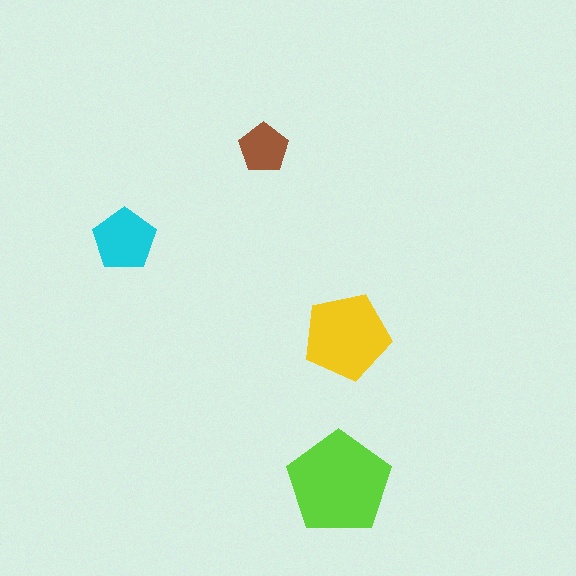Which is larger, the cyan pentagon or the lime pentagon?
The lime one.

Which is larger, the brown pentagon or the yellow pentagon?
The yellow one.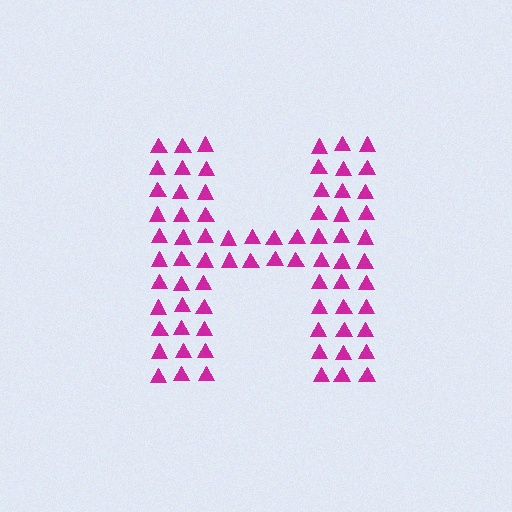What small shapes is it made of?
It is made of small triangles.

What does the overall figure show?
The overall figure shows the letter H.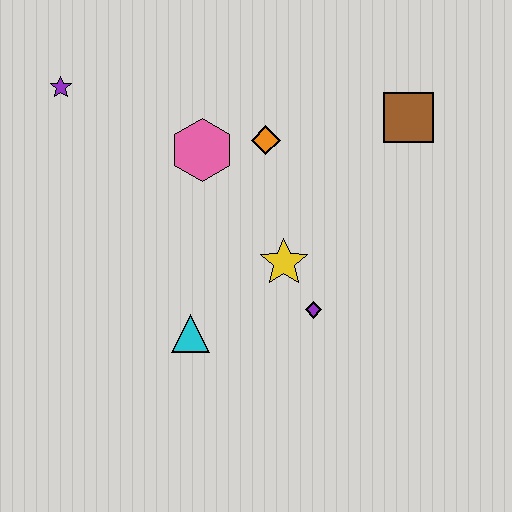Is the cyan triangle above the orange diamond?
No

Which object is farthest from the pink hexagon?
The brown square is farthest from the pink hexagon.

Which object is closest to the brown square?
The orange diamond is closest to the brown square.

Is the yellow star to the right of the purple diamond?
No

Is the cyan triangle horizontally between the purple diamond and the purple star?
Yes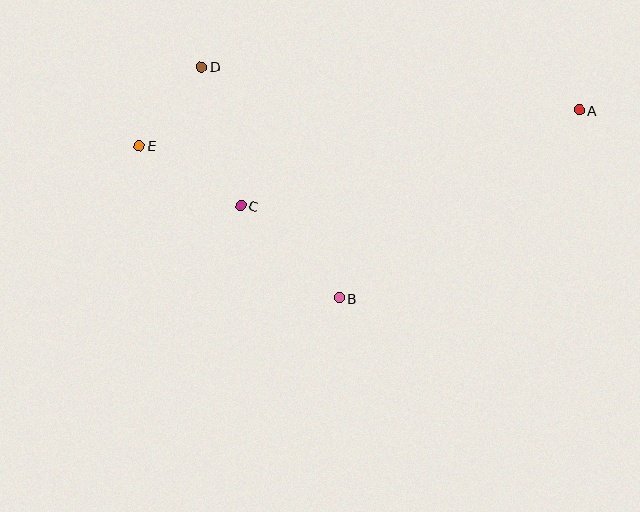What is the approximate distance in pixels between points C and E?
The distance between C and E is approximately 118 pixels.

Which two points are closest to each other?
Points D and E are closest to each other.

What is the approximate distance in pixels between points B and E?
The distance between B and E is approximately 251 pixels.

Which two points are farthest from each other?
Points A and E are farthest from each other.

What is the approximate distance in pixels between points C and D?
The distance between C and D is approximately 145 pixels.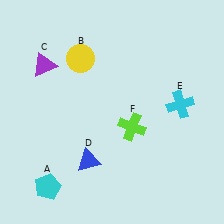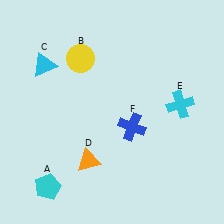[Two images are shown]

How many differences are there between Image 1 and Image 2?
There are 3 differences between the two images.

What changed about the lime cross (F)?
In Image 1, F is lime. In Image 2, it changed to blue.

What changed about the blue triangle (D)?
In Image 1, D is blue. In Image 2, it changed to orange.